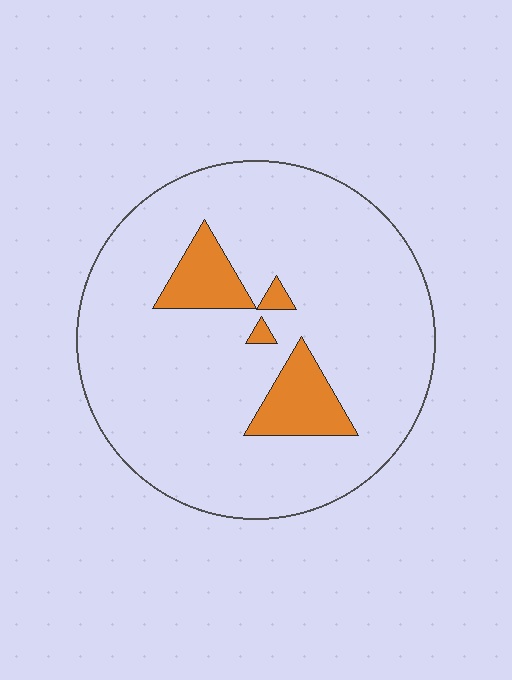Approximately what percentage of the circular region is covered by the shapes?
Approximately 10%.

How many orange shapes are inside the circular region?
4.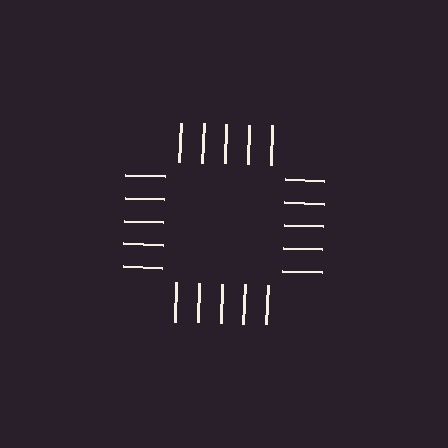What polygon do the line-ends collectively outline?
An illusory square — the line segments terminate on its edges but no continuous stroke is drawn.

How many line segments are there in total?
20 — 5 along each of the 4 edges.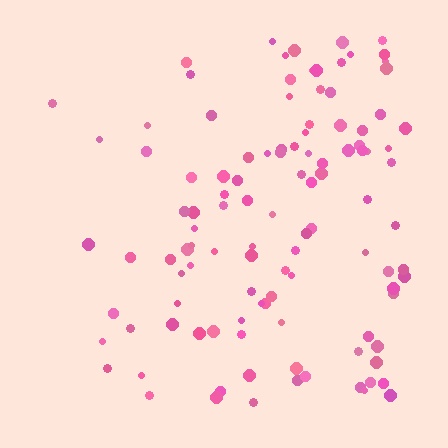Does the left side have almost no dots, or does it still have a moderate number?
Still a moderate number, just noticeably fewer than the right.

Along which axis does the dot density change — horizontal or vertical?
Horizontal.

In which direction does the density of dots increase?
From left to right, with the right side densest.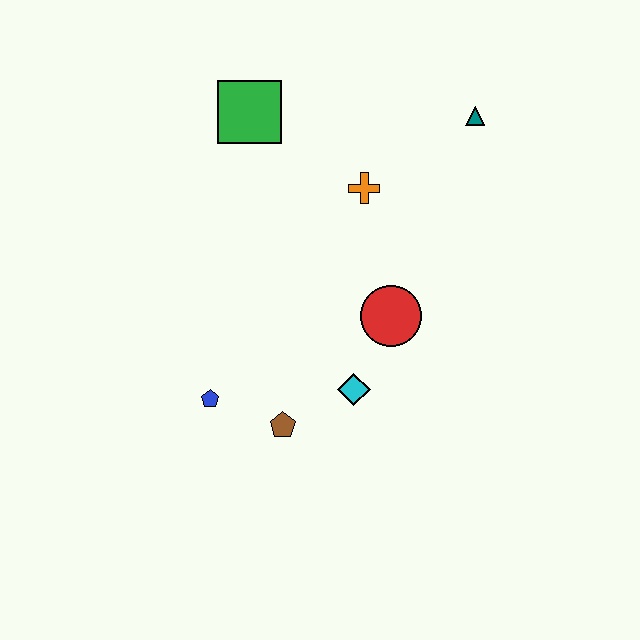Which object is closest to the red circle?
The cyan diamond is closest to the red circle.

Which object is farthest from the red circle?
The green square is farthest from the red circle.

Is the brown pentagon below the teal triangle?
Yes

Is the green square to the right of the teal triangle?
No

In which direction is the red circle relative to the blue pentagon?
The red circle is to the right of the blue pentagon.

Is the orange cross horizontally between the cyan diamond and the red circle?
Yes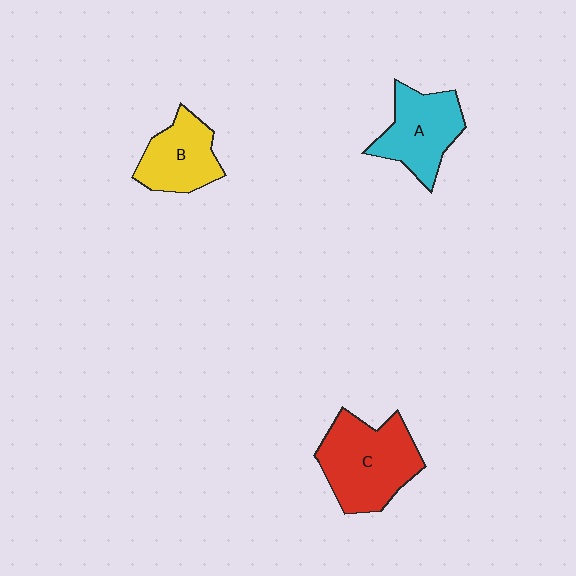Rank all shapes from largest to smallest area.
From largest to smallest: C (red), A (cyan), B (yellow).